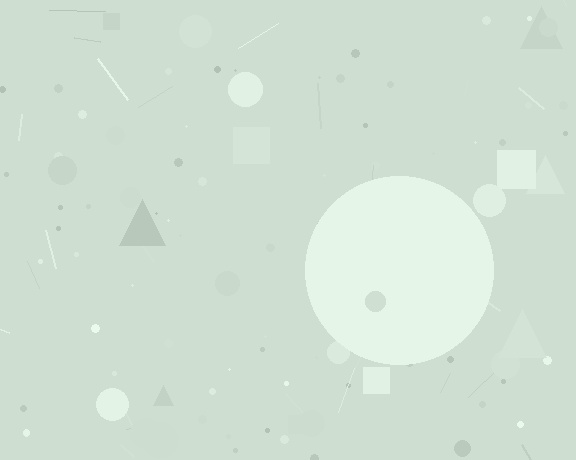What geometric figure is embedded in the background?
A circle is embedded in the background.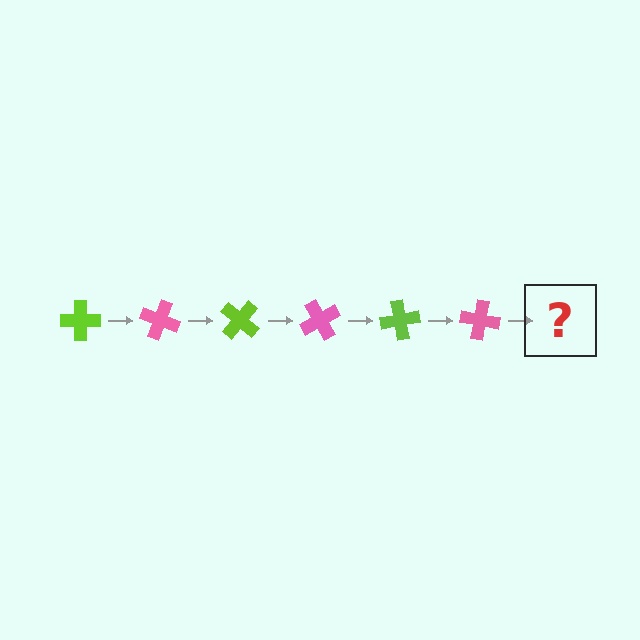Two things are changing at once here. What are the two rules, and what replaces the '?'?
The two rules are that it rotates 20 degrees each step and the color cycles through lime and pink. The '?' should be a lime cross, rotated 120 degrees from the start.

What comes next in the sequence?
The next element should be a lime cross, rotated 120 degrees from the start.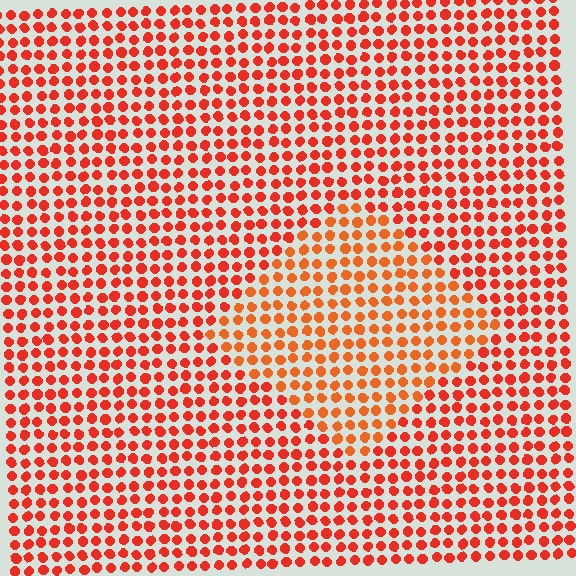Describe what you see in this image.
The image is filled with small red elements in a uniform arrangement. A diamond-shaped region is visible where the elements are tinted to a slightly different hue, forming a subtle color boundary.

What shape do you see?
I see a diamond.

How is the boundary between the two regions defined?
The boundary is defined purely by a slight shift in hue (about 18 degrees). Spacing, size, and orientation are identical on both sides.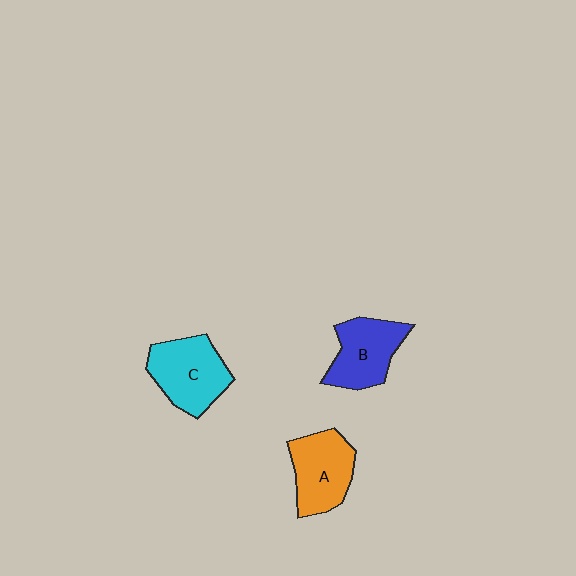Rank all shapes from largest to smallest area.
From largest to smallest: C (cyan), A (orange), B (blue).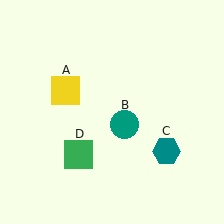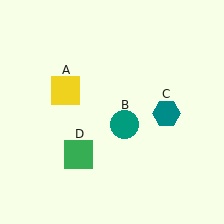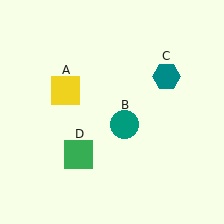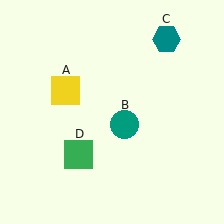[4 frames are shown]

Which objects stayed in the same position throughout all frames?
Yellow square (object A) and teal circle (object B) and green square (object D) remained stationary.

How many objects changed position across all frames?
1 object changed position: teal hexagon (object C).